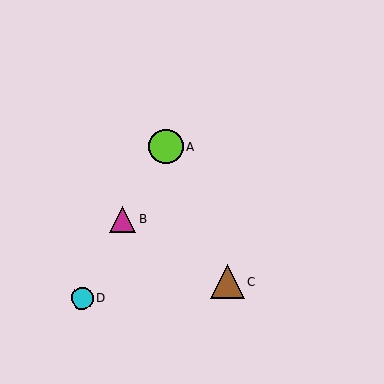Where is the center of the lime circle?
The center of the lime circle is at (166, 146).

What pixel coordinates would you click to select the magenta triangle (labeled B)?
Click at (123, 219) to select the magenta triangle B.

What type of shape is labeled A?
Shape A is a lime circle.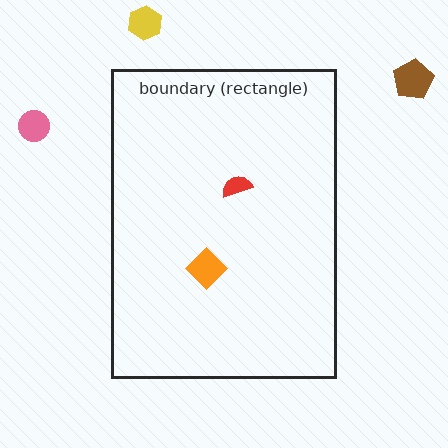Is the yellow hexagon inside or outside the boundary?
Outside.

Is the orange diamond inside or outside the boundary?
Inside.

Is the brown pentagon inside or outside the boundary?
Outside.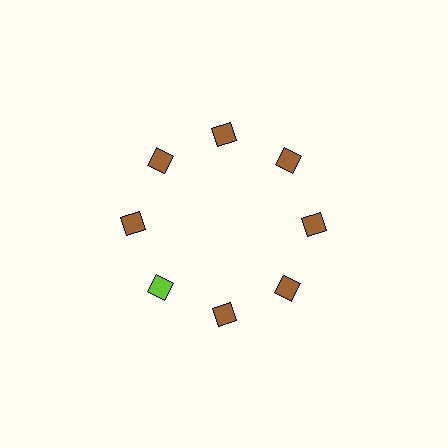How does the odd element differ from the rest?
It has a different color: lime instead of brown.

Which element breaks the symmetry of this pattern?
The lime diamond at roughly the 8 o'clock position breaks the symmetry. All other shapes are brown diamonds.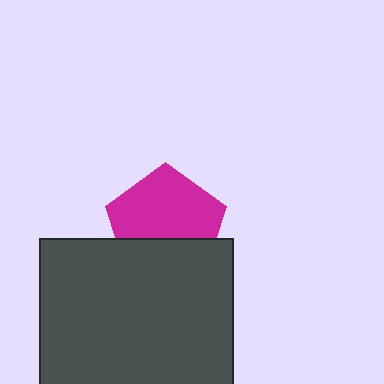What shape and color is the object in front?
The object in front is a dark gray square.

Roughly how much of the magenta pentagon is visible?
About half of it is visible (roughly 63%).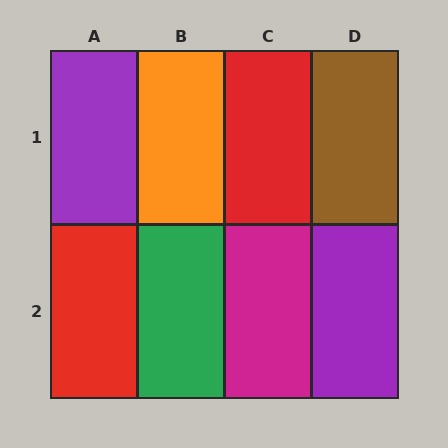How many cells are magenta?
1 cell is magenta.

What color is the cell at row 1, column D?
Brown.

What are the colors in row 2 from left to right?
Red, green, magenta, purple.